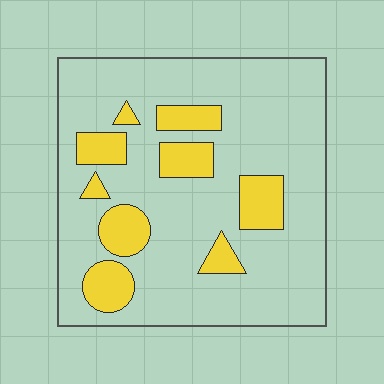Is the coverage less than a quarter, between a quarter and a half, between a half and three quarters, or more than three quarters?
Less than a quarter.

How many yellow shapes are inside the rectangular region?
9.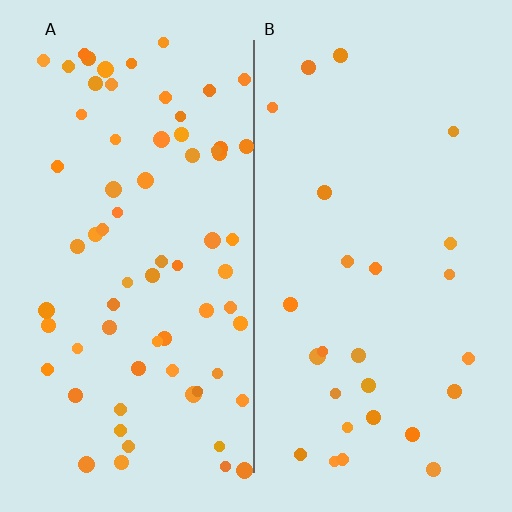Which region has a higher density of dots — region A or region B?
A (the left).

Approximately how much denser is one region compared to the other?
Approximately 2.6× — region A over region B.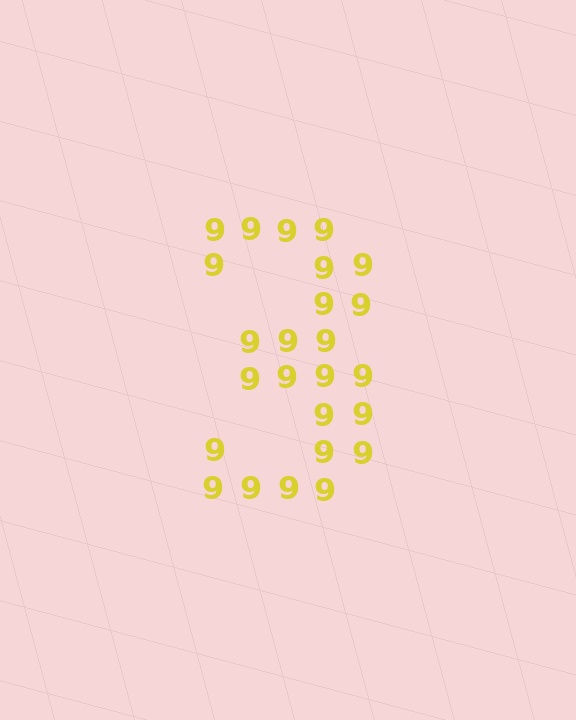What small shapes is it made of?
It is made of small digit 9's.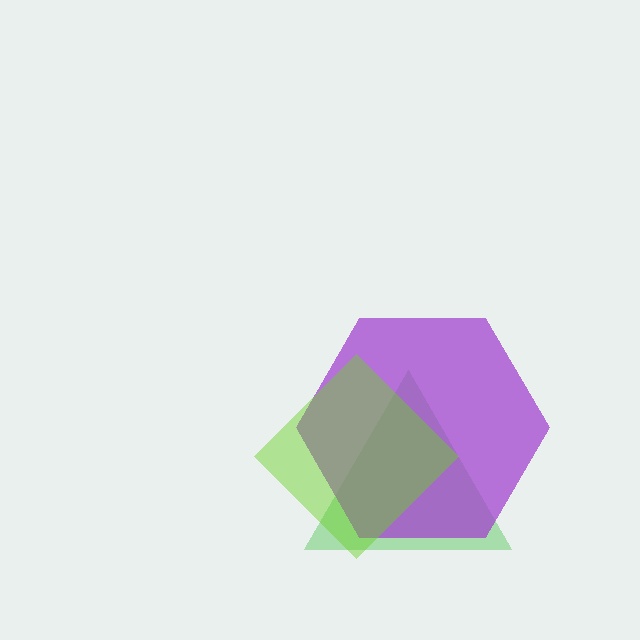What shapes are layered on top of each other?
The layered shapes are: a green triangle, a purple hexagon, a lime diamond.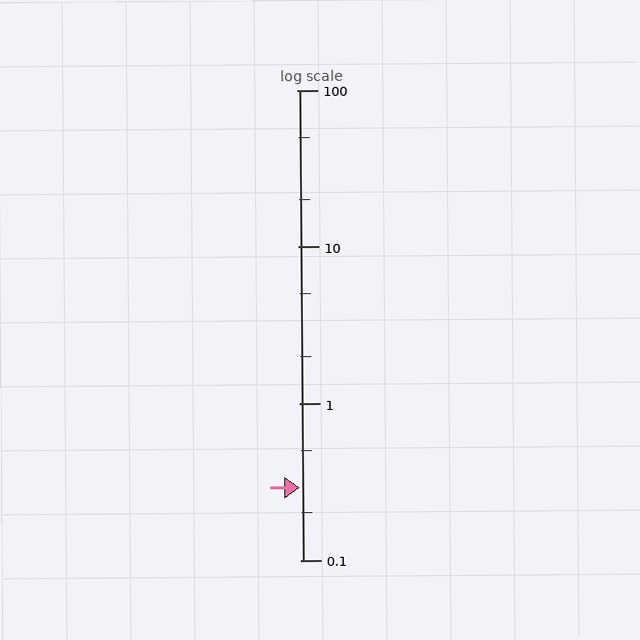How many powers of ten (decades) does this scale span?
The scale spans 3 decades, from 0.1 to 100.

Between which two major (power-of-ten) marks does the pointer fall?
The pointer is between 0.1 and 1.